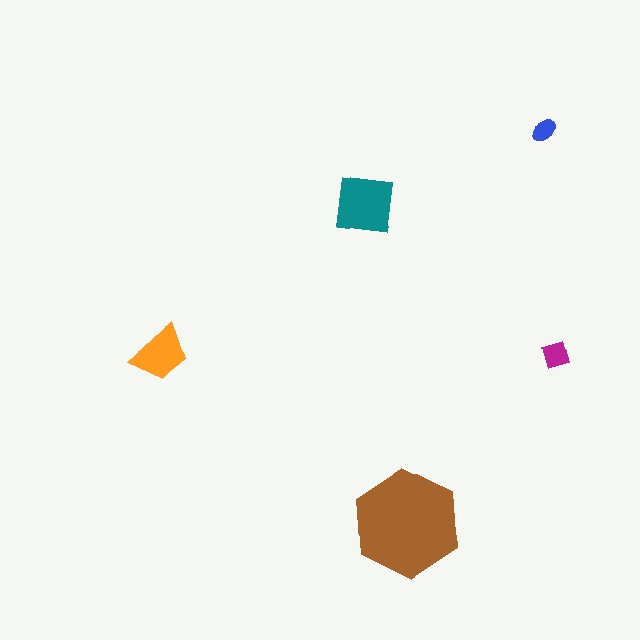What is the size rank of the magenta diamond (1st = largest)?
4th.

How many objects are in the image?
There are 5 objects in the image.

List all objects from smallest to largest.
The blue ellipse, the magenta diamond, the orange trapezoid, the teal square, the brown hexagon.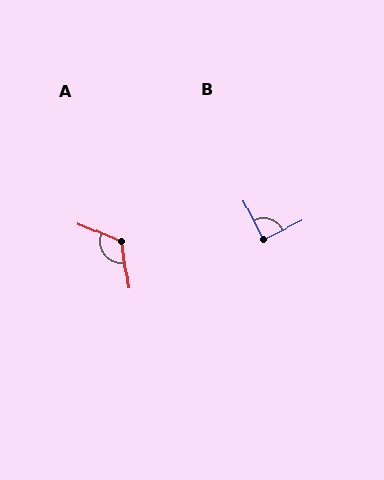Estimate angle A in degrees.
Approximately 121 degrees.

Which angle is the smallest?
B, at approximately 90 degrees.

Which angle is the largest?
A, at approximately 121 degrees.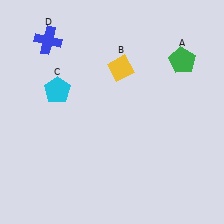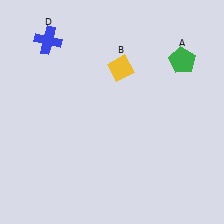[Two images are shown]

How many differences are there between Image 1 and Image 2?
There is 1 difference between the two images.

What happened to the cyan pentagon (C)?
The cyan pentagon (C) was removed in Image 2. It was in the top-left area of Image 1.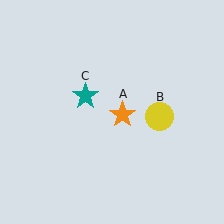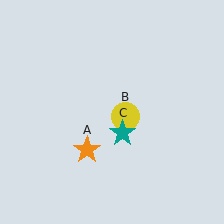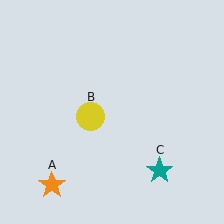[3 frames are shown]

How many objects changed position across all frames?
3 objects changed position: orange star (object A), yellow circle (object B), teal star (object C).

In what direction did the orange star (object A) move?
The orange star (object A) moved down and to the left.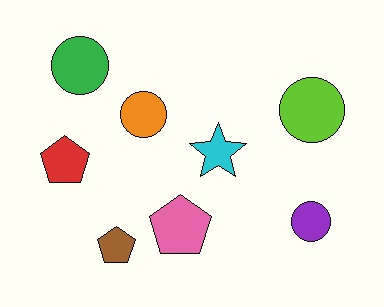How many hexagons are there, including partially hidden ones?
There are no hexagons.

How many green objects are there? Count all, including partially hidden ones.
There is 1 green object.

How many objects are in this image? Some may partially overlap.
There are 8 objects.